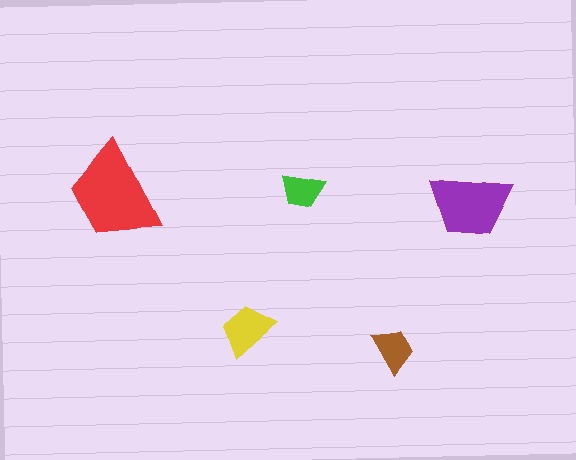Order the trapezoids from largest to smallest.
the red one, the purple one, the yellow one, the brown one, the green one.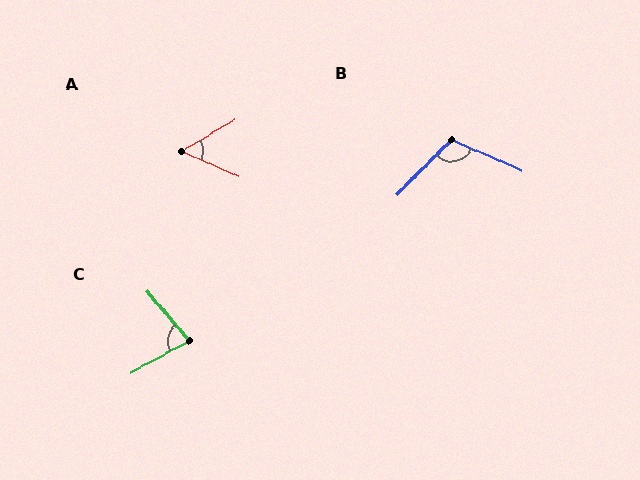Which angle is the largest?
B, at approximately 111 degrees.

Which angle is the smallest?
A, at approximately 55 degrees.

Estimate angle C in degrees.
Approximately 78 degrees.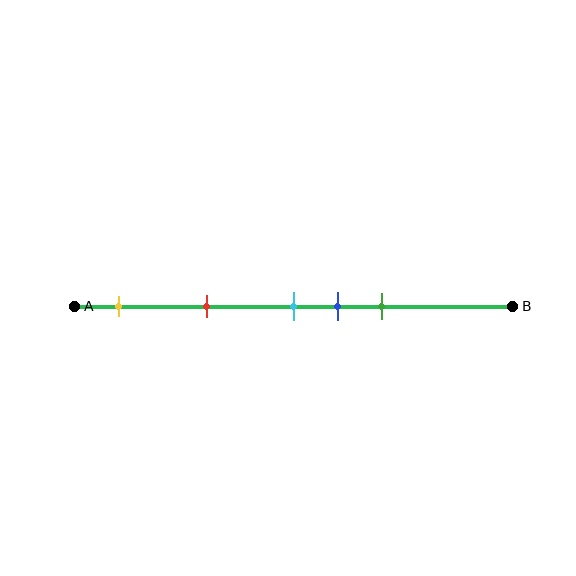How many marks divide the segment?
There are 5 marks dividing the segment.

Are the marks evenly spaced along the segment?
No, the marks are not evenly spaced.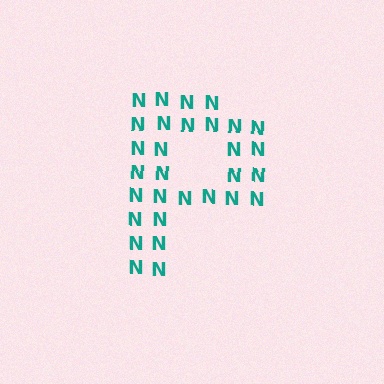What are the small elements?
The small elements are letter N's.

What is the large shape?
The large shape is the letter P.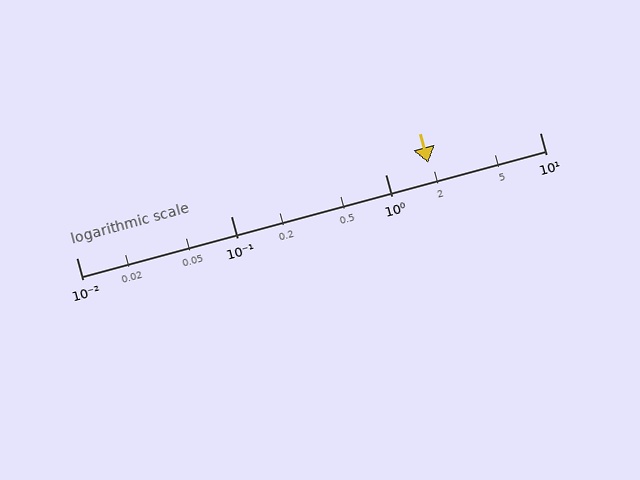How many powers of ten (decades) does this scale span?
The scale spans 3 decades, from 0.01 to 10.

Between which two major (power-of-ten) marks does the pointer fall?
The pointer is between 1 and 10.